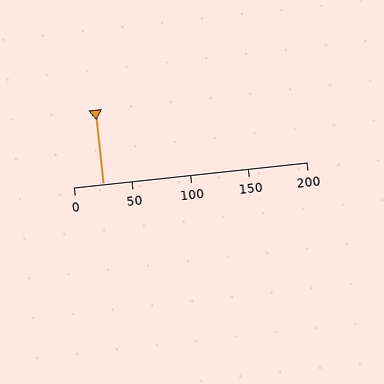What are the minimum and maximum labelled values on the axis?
The axis runs from 0 to 200.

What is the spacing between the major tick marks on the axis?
The major ticks are spaced 50 apart.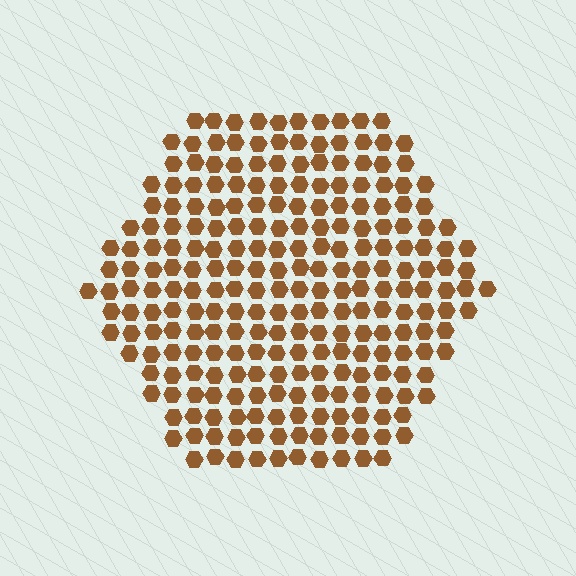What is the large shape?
The large shape is a hexagon.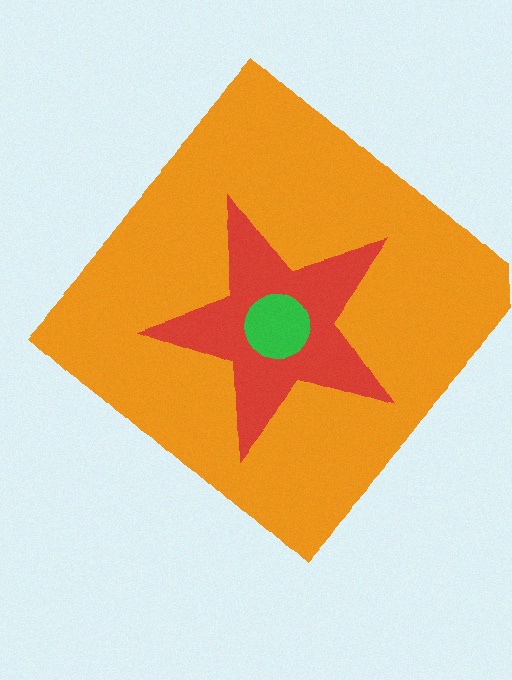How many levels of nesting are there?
3.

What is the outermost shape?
The orange diamond.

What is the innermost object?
The green circle.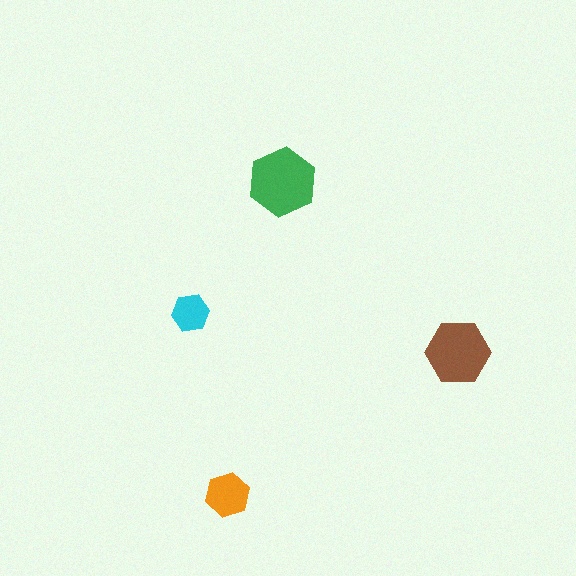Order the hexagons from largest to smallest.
the green one, the brown one, the orange one, the cyan one.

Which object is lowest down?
The orange hexagon is bottommost.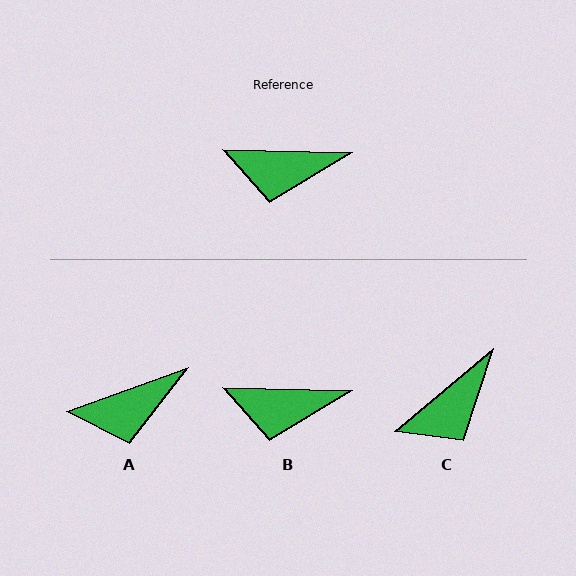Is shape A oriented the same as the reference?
No, it is off by about 21 degrees.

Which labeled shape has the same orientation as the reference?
B.